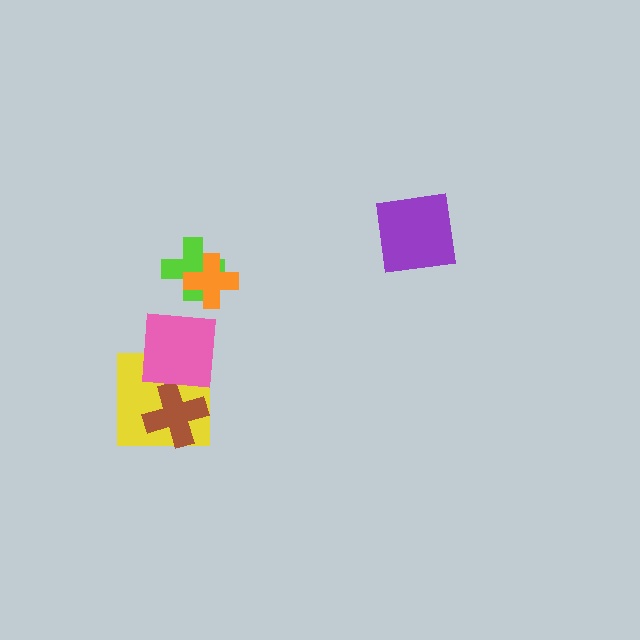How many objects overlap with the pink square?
2 objects overlap with the pink square.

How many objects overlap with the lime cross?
1 object overlaps with the lime cross.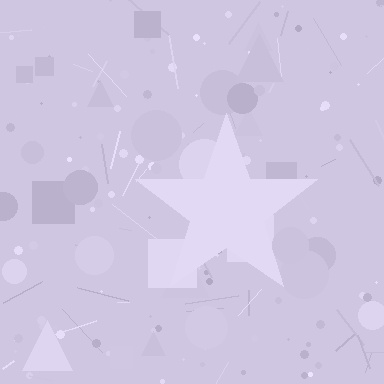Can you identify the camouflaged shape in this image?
The camouflaged shape is a star.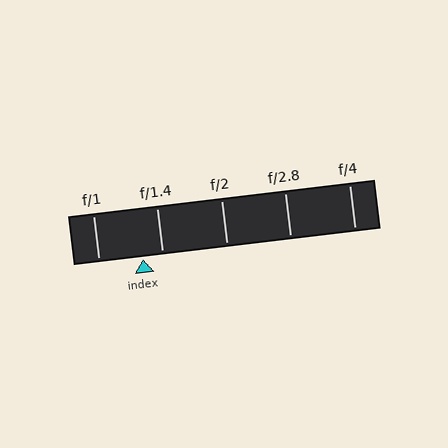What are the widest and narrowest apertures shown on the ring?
The widest aperture shown is f/1 and the narrowest is f/4.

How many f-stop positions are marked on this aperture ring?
There are 5 f-stop positions marked.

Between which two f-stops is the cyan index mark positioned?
The index mark is between f/1 and f/1.4.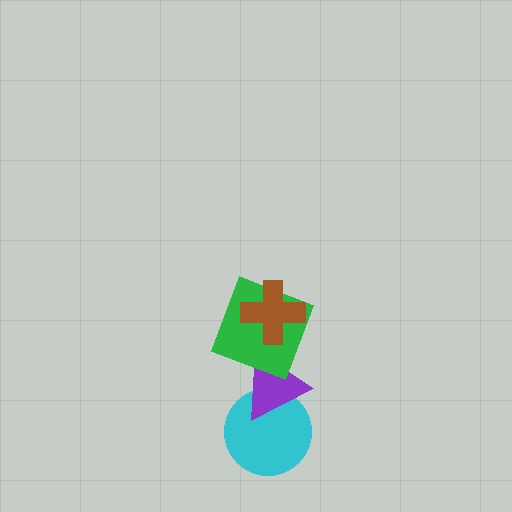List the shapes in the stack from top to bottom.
From top to bottom: the brown cross, the green square, the purple triangle, the cyan circle.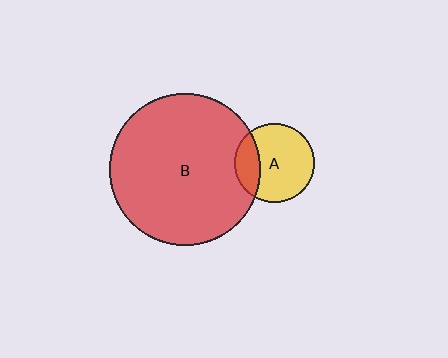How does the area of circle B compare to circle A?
Approximately 3.6 times.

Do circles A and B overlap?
Yes.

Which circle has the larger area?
Circle B (red).